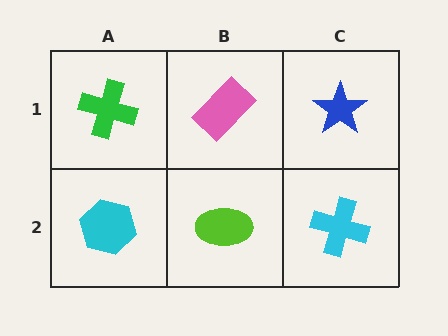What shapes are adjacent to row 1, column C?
A cyan cross (row 2, column C), a pink rectangle (row 1, column B).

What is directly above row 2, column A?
A green cross.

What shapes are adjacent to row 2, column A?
A green cross (row 1, column A), a lime ellipse (row 2, column B).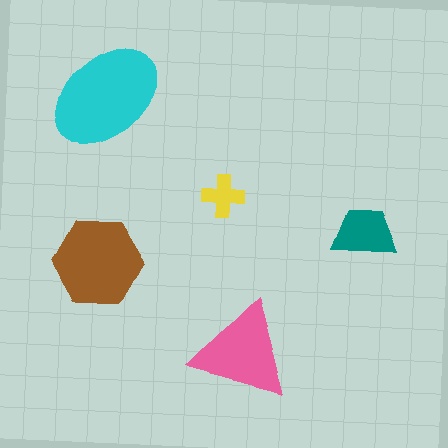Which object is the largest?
The cyan ellipse.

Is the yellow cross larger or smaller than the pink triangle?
Smaller.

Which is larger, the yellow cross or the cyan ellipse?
The cyan ellipse.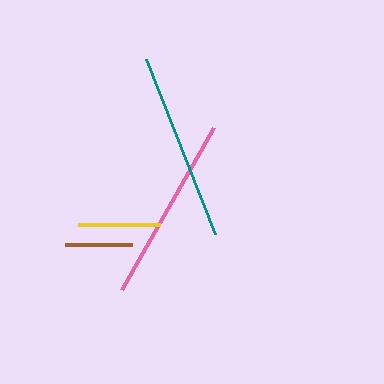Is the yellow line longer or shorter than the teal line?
The teal line is longer than the yellow line.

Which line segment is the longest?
The teal line is the longest at approximately 189 pixels.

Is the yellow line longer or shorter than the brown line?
The yellow line is longer than the brown line.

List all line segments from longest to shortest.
From longest to shortest: teal, pink, yellow, brown.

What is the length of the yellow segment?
The yellow segment is approximately 82 pixels long.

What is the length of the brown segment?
The brown segment is approximately 66 pixels long.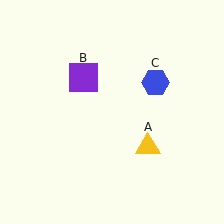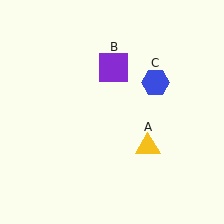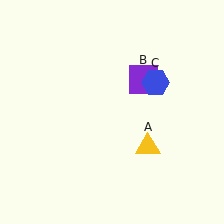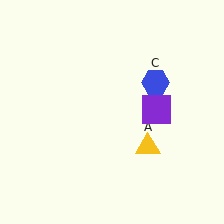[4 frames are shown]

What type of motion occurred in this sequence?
The purple square (object B) rotated clockwise around the center of the scene.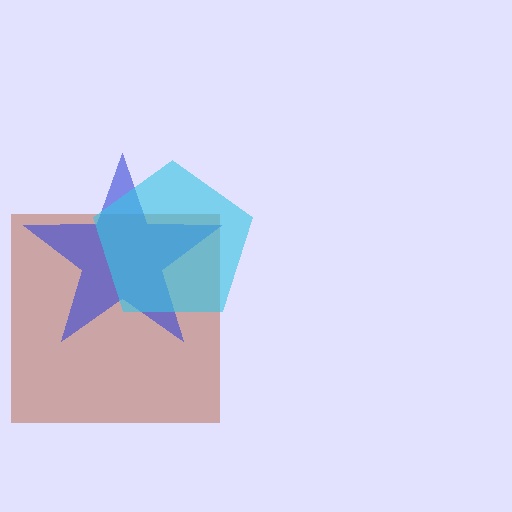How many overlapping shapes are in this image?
There are 3 overlapping shapes in the image.